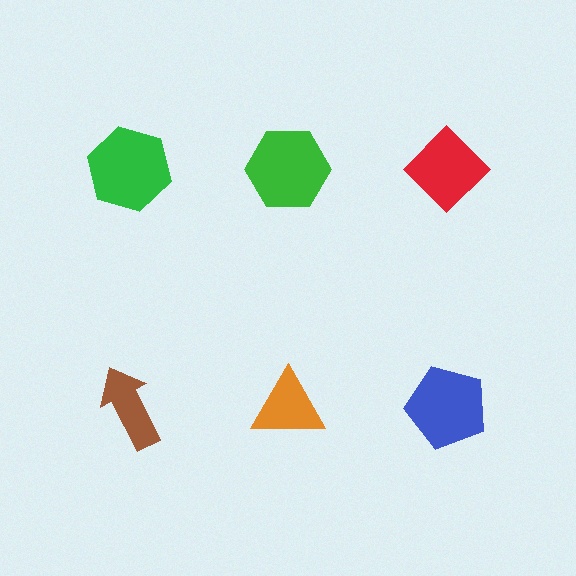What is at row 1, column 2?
A green hexagon.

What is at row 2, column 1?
A brown arrow.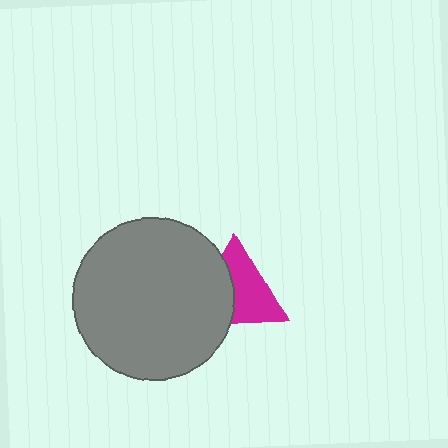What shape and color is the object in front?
The object in front is a gray circle.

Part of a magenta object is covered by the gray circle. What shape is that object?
It is a triangle.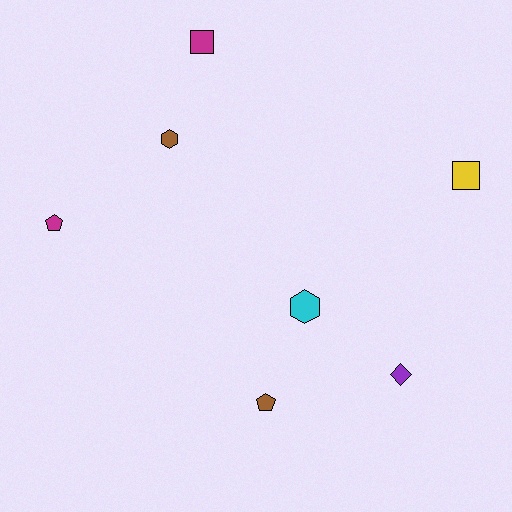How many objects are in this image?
There are 7 objects.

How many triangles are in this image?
There are no triangles.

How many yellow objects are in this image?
There is 1 yellow object.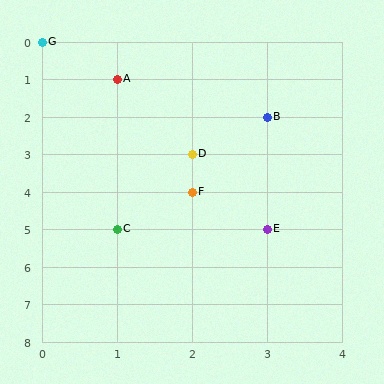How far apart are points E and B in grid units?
Points E and B are 3 rows apart.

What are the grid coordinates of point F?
Point F is at grid coordinates (2, 4).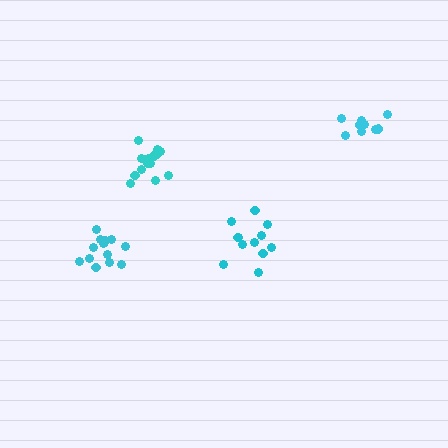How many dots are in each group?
Group 1: 15 dots, Group 2: 9 dots, Group 3: 15 dots, Group 4: 12 dots (51 total).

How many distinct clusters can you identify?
There are 4 distinct clusters.